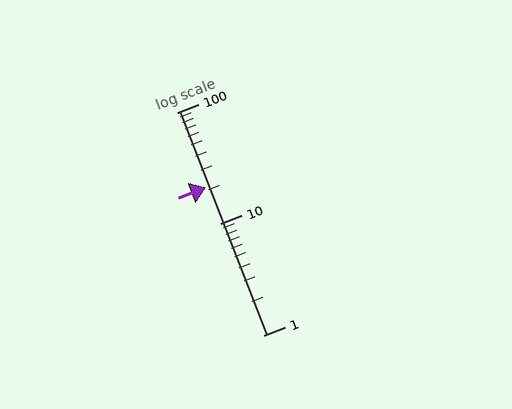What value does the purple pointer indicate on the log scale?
The pointer indicates approximately 21.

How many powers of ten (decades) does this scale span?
The scale spans 2 decades, from 1 to 100.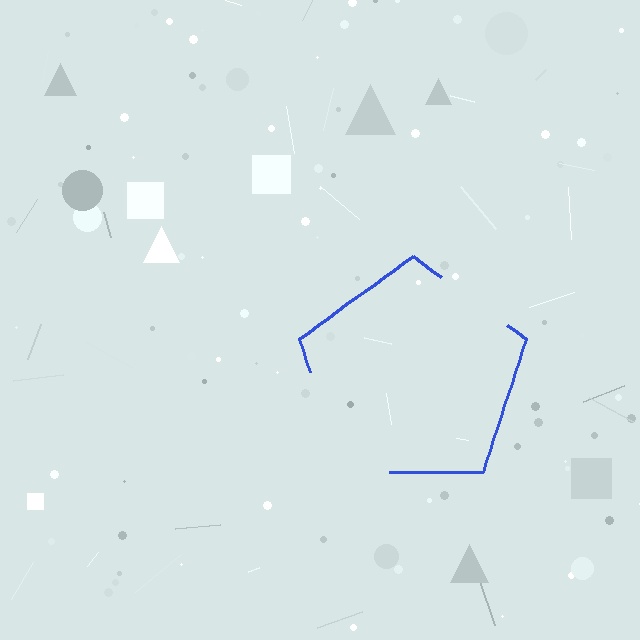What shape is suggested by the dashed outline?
The dashed outline suggests a pentagon.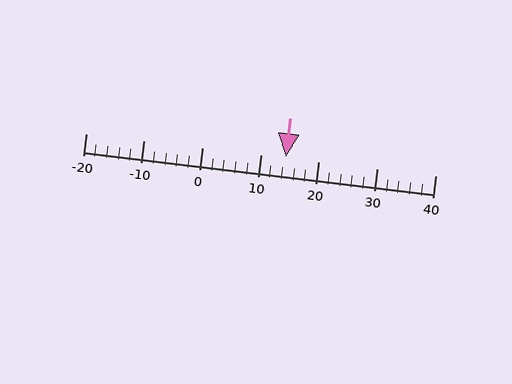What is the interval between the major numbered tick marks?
The major tick marks are spaced 10 units apart.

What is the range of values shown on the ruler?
The ruler shows values from -20 to 40.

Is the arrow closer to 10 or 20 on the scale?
The arrow is closer to 10.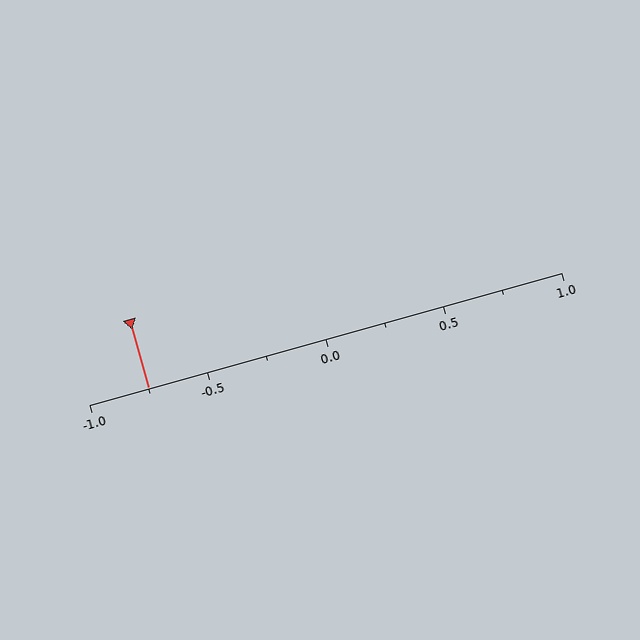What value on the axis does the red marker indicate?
The marker indicates approximately -0.75.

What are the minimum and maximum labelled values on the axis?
The axis runs from -1.0 to 1.0.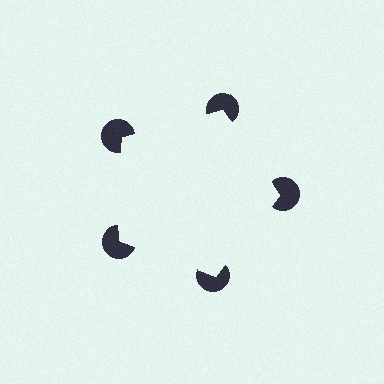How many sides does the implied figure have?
5 sides.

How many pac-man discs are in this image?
There are 5 — one at each vertex of the illusory pentagon.